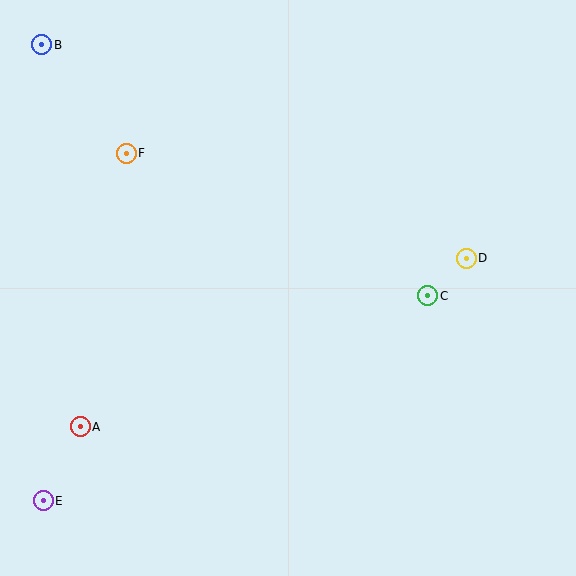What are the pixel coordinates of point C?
Point C is at (428, 296).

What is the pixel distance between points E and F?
The distance between E and F is 357 pixels.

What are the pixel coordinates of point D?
Point D is at (466, 258).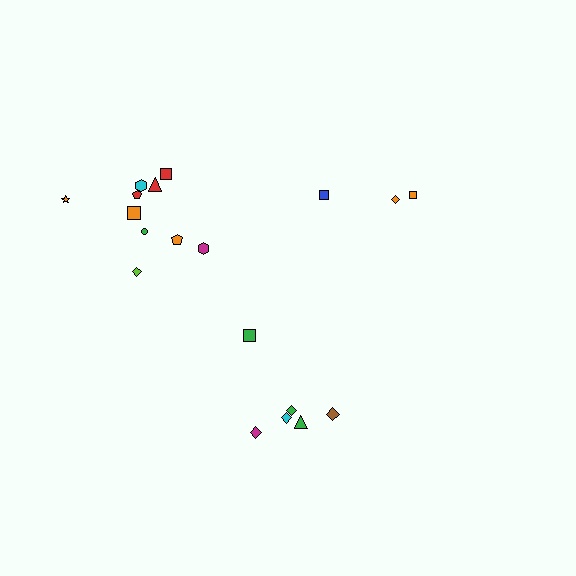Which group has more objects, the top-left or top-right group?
The top-left group.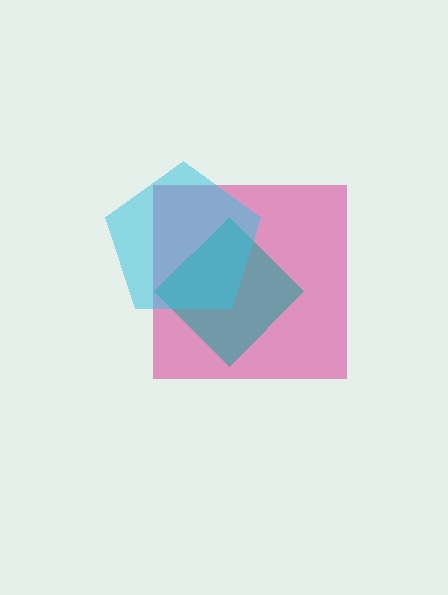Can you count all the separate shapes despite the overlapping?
Yes, there are 3 separate shapes.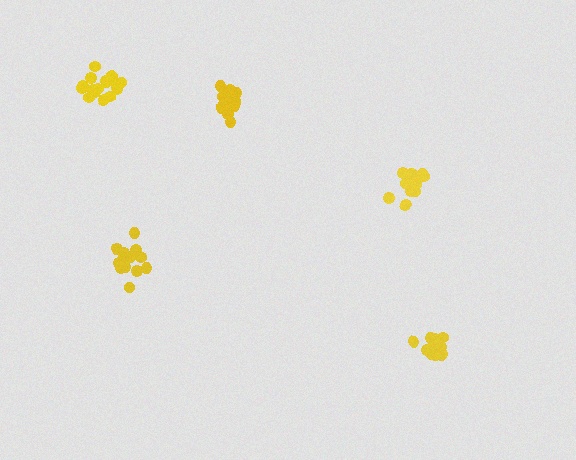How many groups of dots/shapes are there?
There are 5 groups.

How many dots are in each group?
Group 1: 15 dots, Group 2: 16 dots, Group 3: 16 dots, Group 4: 14 dots, Group 5: 13 dots (74 total).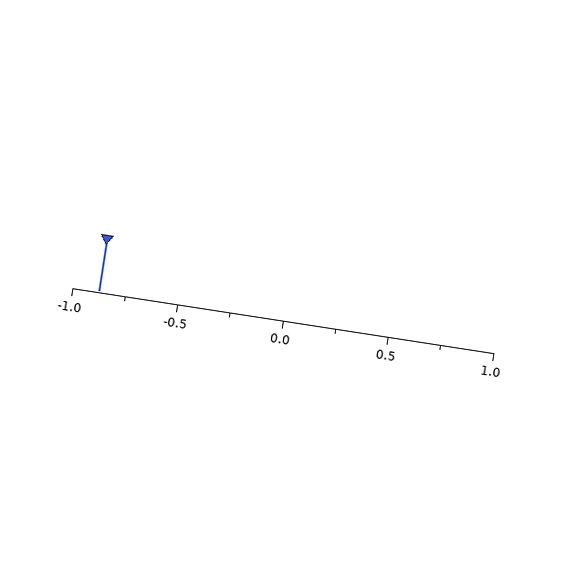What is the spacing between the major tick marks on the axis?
The major ticks are spaced 0.5 apart.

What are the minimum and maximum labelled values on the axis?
The axis runs from -1.0 to 1.0.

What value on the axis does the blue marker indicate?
The marker indicates approximately -0.88.